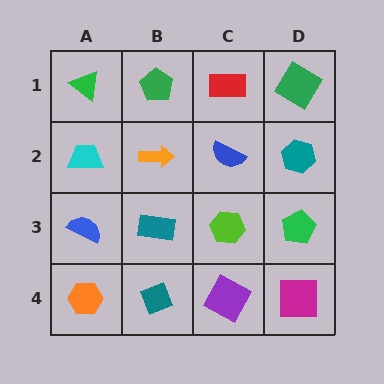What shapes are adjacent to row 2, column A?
A green triangle (row 1, column A), a blue semicircle (row 3, column A), an orange arrow (row 2, column B).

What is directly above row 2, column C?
A red rectangle.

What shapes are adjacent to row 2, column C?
A red rectangle (row 1, column C), a lime hexagon (row 3, column C), an orange arrow (row 2, column B), a teal hexagon (row 2, column D).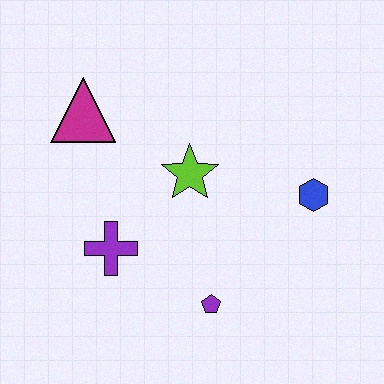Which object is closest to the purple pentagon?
The purple cross is closest to the purple pentagon.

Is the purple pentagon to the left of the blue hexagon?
Yes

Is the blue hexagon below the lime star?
Yes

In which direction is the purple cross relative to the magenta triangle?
The purple cross is below the magenta triangle.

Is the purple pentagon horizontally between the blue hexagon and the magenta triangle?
Yes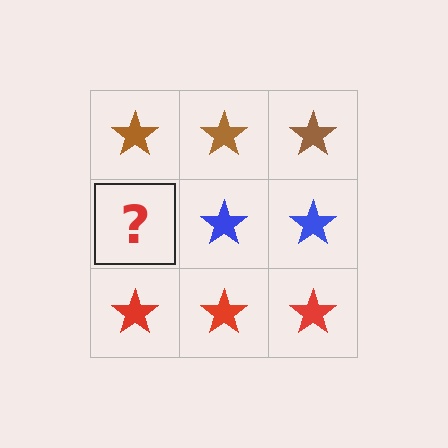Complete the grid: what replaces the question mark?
The question mark should be replaced with a blue star.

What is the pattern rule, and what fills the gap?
The rule is that each row has a consistent color. The gap should be filled with a blue star.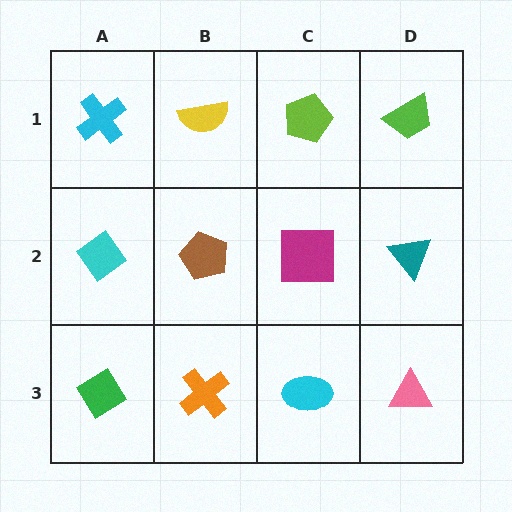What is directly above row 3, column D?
A teal triangle.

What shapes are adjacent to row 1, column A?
A cyan diamond (row 2, column A), a yellow semicircle (row 1, column B).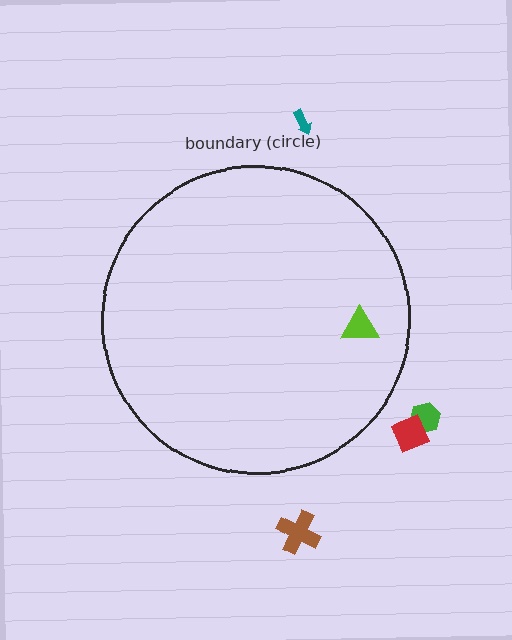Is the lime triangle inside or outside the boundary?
Inside.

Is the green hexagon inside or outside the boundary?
Outside.